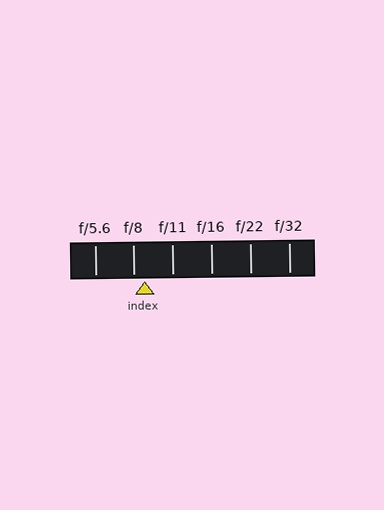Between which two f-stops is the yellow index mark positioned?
The index mark is between f/8 and f/11.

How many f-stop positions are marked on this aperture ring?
There are 6 f-stop positions marked.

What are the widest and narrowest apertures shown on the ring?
The widest aperture shown is f/5.6 and the narrowest is f/32.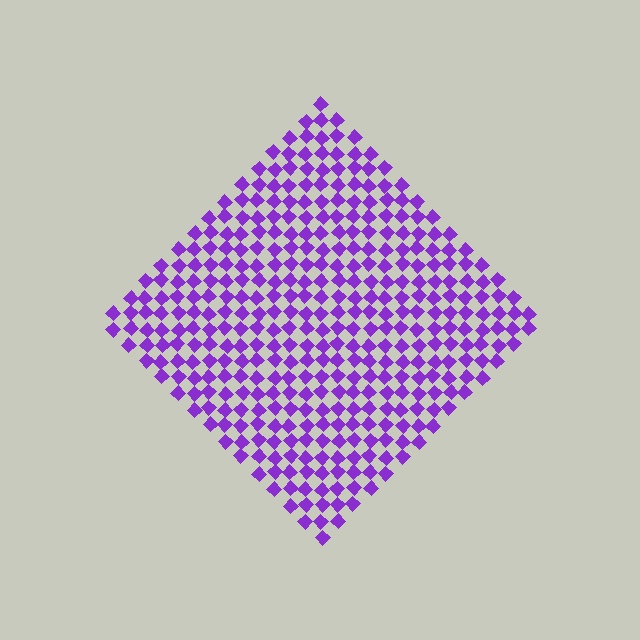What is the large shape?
The large shape is a diamond.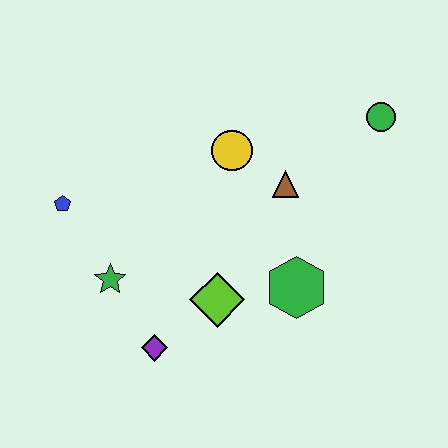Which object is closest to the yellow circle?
The brown triangle is closest to the yellow circle.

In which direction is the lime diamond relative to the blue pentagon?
The lime diamond is to the right of the blue pentagon.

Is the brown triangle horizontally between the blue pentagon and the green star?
No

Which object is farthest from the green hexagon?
The blue pentagon is farthest from the green hexagon.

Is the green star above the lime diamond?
Yes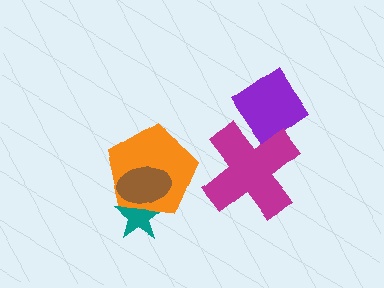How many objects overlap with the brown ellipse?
2 objects overlap with the brown ellipse.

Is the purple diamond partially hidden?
Yes, it is partially covered by another shape.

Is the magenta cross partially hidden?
No, no other shape covers it.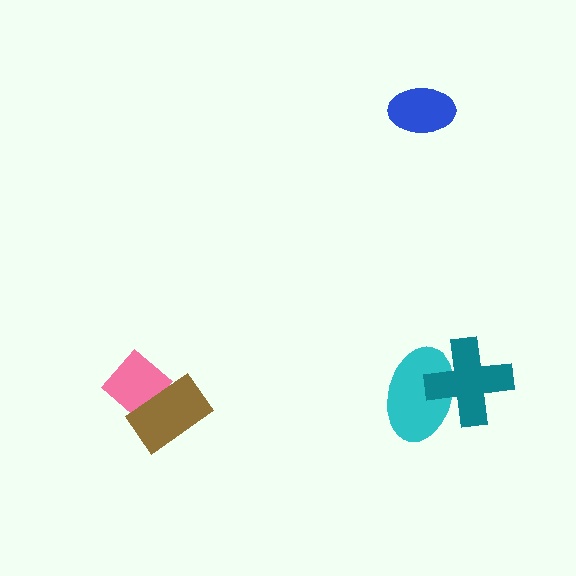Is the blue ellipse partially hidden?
No, no other shape covers it.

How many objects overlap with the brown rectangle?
1 object overlaps with the brown rectangle.